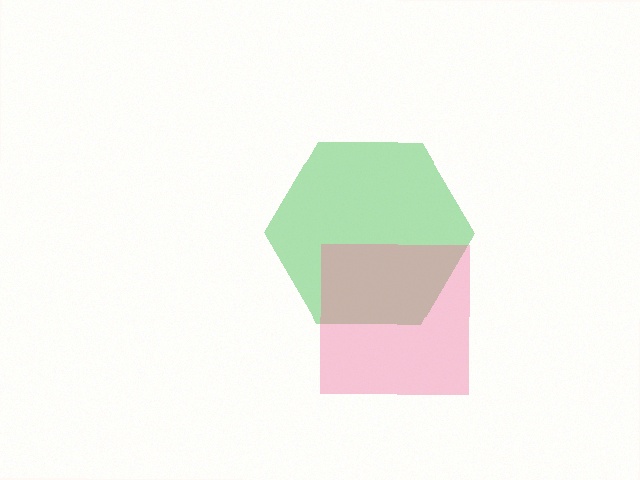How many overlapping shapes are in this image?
There are 2 overlapping shapes in the image.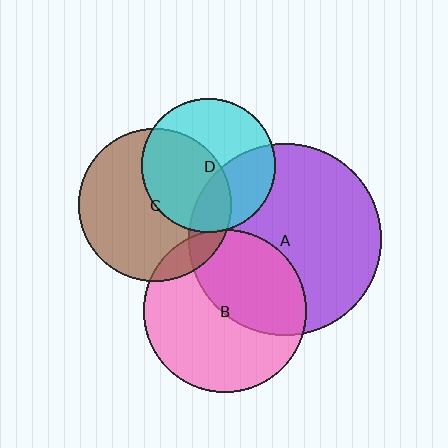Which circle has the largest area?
Circle A (purple).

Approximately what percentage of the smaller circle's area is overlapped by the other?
Approximately 5%.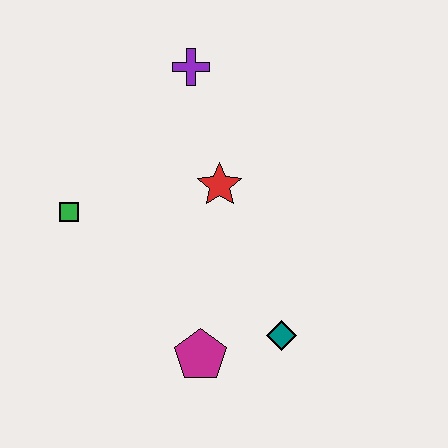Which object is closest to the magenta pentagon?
The teal diamond is closest to the magenta pentagon.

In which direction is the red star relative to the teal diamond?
The red star is above the teal diamond.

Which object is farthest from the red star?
The magenta pentagon is farthest from the red star.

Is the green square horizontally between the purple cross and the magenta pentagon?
No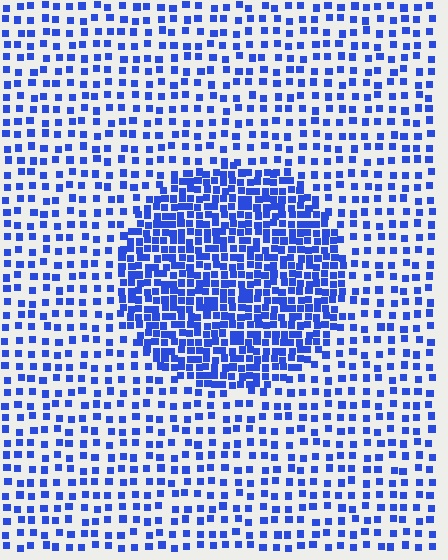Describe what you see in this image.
The image contains small blue elements arranged at two different densities. A circle-shaped region is visible where the elements are more densely packed than the surrounding area.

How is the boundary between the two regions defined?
The boundary is defined by a change in element density (approximately 2.3x ratio). All elements are the same color, size, and shape.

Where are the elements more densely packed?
The elements are more densely packed inside the circle boundary.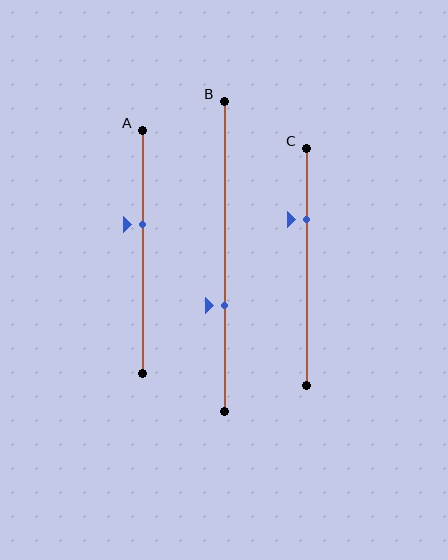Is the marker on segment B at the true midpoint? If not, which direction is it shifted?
No, the marker on segment B is shifted downward by about 16% of the segment length.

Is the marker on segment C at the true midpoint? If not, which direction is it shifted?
No, the marker on segment C is shifted upward by about 20% of the segment length.